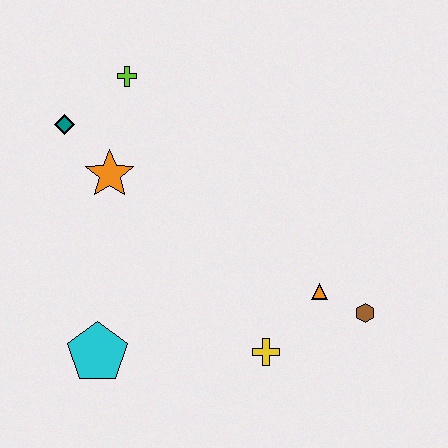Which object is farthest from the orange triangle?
The teal diamond is farthest from the orange triangle.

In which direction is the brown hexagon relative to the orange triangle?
The brown hexagon is to the right of the orange triangle.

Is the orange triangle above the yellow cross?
Yes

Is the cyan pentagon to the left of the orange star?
Yes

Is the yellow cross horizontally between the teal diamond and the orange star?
No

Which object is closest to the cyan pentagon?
The yellow cross is closest to the cyan pentagon.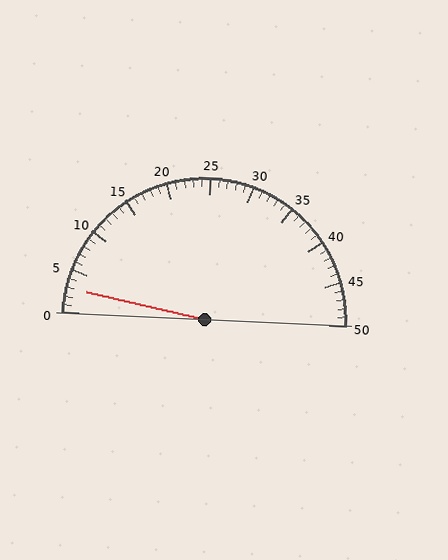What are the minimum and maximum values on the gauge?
The gauge ranges from 0 to 50.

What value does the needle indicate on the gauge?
The needle indicates approximately 3.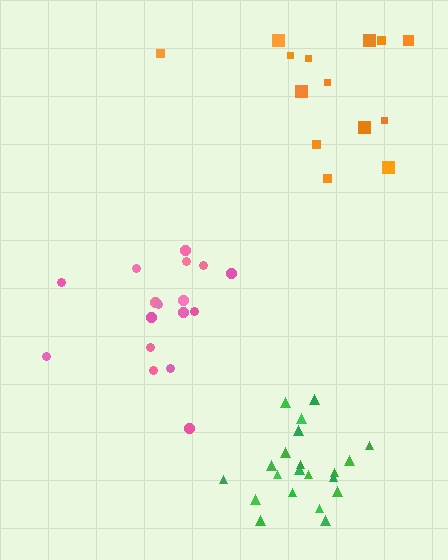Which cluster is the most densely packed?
Green.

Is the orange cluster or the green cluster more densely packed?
Green.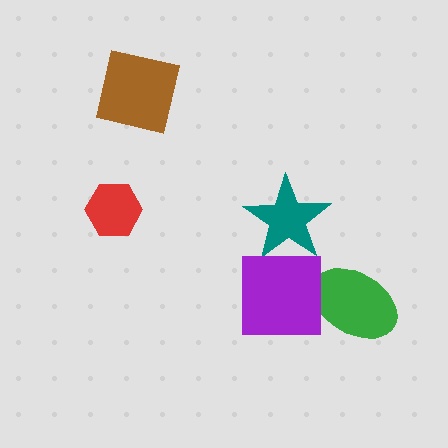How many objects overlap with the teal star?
0 objects overlap with the teal star.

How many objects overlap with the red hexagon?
0 objects overlap with the red hexagon.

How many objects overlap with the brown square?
0 objects overlap with the brown square.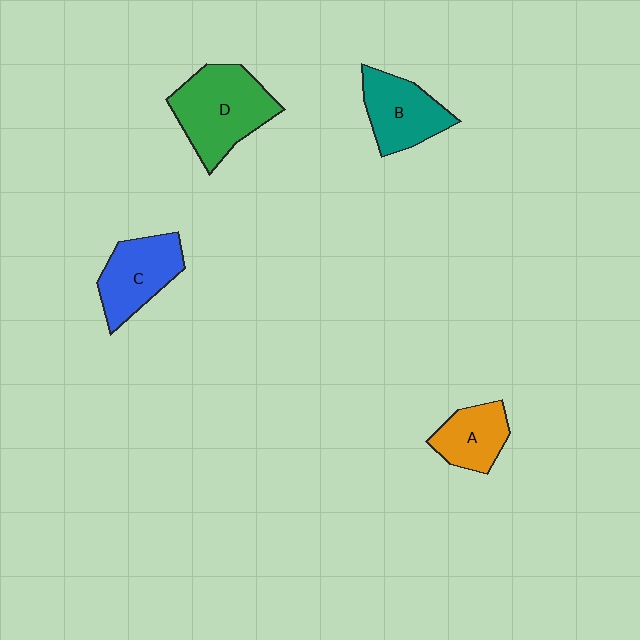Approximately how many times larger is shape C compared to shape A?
Approximately 1.3 times.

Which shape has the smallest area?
Shape A (orange).